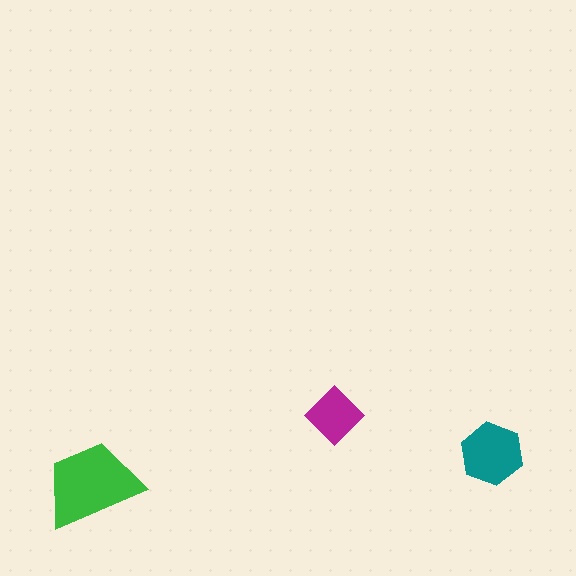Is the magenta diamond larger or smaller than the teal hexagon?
Smaller.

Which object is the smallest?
The magenta diamond.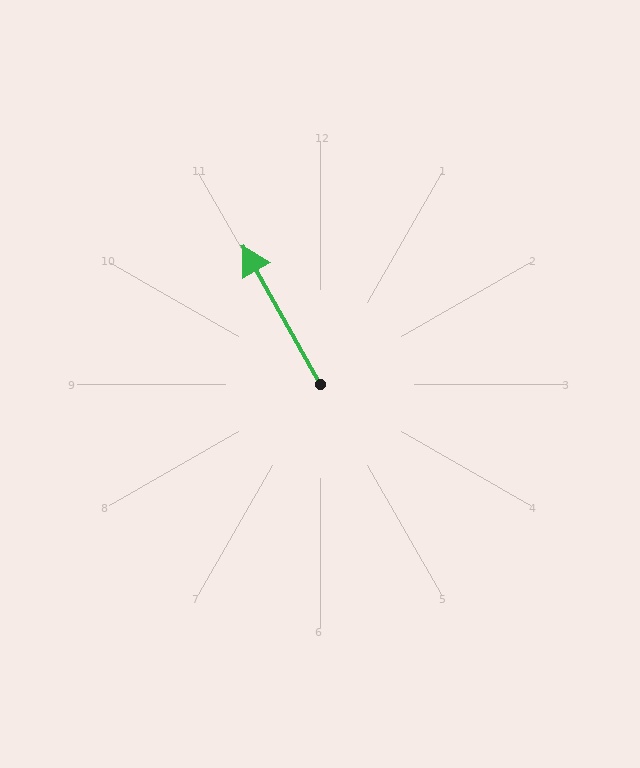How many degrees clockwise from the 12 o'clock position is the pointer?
Approximately 331 degrees.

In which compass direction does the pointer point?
Northwest.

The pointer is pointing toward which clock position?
Roughly 11 o'clock.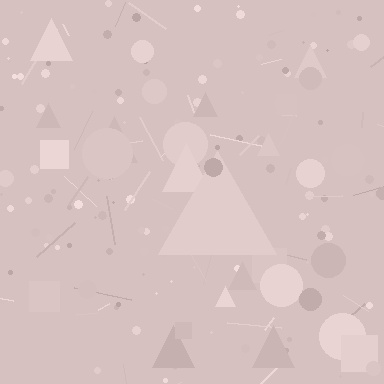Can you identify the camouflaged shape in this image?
The camouflaged shape is a triangle.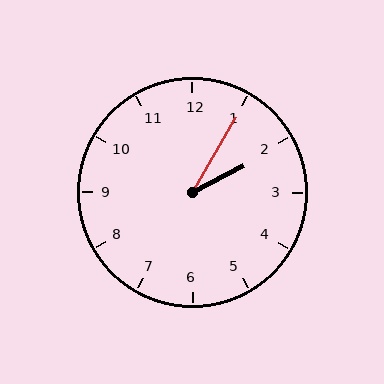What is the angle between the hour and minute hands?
Approximately 32 degrees.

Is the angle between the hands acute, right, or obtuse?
It is acute.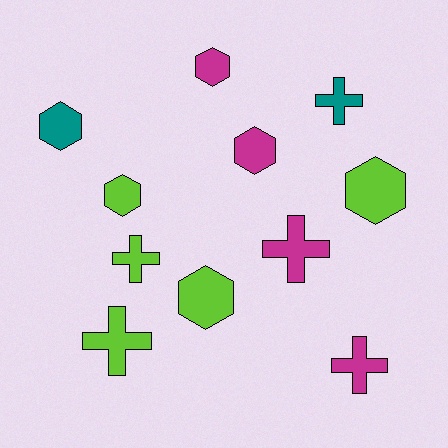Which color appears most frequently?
Lime, with 5 objects.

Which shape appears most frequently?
Hexagon, with 6 objects.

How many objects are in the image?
There are 11 objects.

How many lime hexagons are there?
There are 3 lime hexagons.